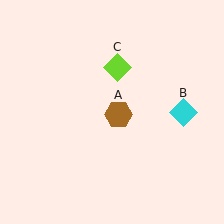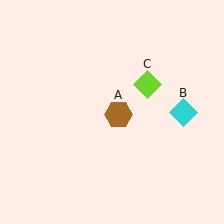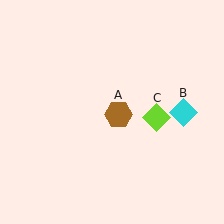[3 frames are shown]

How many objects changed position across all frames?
1 object changed position: lime diamond (object C).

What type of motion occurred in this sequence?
The lime diamond (object C) rotated clockwise around the center of the scene.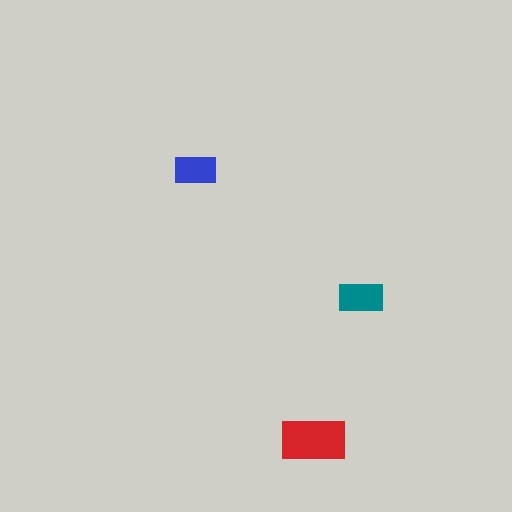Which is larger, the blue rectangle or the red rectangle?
The red one.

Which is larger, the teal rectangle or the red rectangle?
The red one.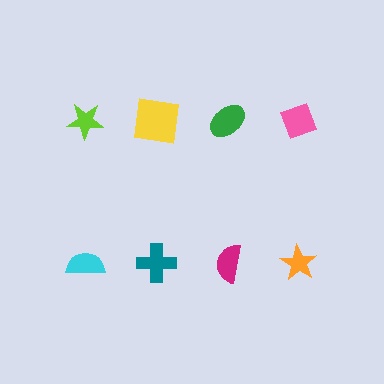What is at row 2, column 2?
A teal cross.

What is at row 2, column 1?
A cyan semicircle.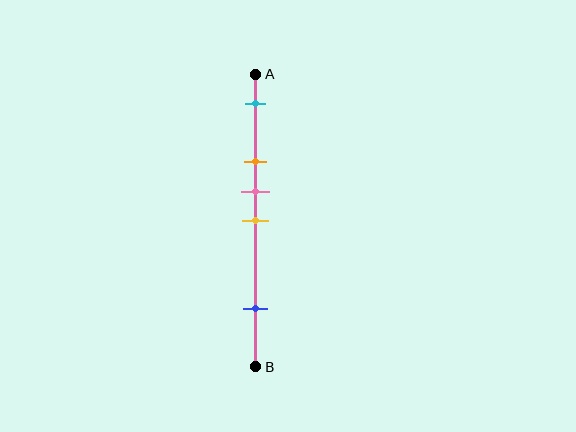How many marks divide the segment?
There are 5 marks dividing the segment.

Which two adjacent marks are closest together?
The pink and yellow marks are the closest adjacent pair.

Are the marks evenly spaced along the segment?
No, the marks are not evenly spaced.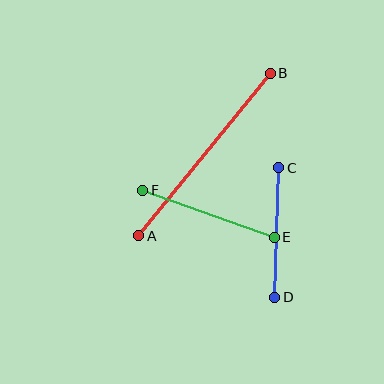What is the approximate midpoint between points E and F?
The midpoint is at approximately (208, 214) pixels.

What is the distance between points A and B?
The distance is approximately 209 pixels.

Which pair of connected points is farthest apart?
Points A and B are farthest apart.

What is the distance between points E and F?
The distance is approximately 140 pixels.